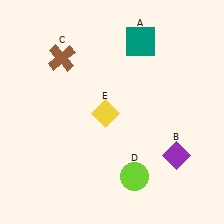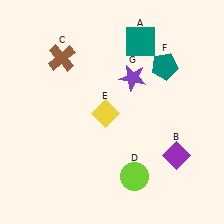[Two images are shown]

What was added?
A teal pentagon (F), a purple star (G) were added in Image 2.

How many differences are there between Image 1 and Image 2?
There are 2 differences between the two images.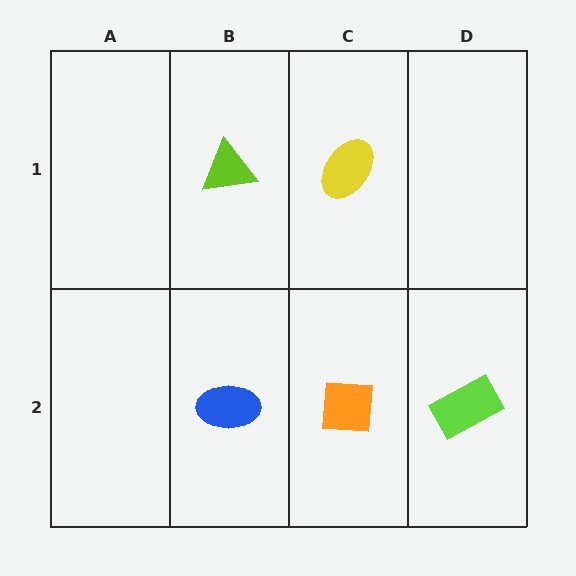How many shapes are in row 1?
2 shapes.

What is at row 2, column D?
A lime rectangle.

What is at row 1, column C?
A yellow ellipse.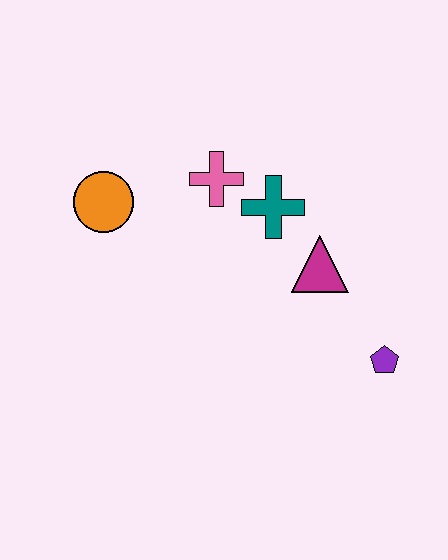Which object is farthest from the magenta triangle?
The orange circle is farthest from the magenta triangle.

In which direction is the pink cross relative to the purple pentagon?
The pink cross is above the purple pentagon.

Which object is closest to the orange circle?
The pink cross is closest to the orange circle.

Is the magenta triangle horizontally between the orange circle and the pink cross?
No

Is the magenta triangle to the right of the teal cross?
Yes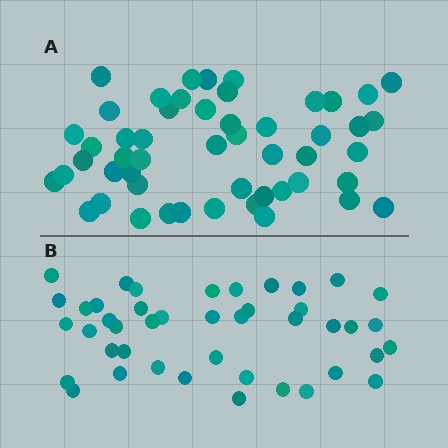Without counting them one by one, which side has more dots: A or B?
Region A (the top region) has more dots.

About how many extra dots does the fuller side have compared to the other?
Region A has roughly 8 or so more dots than region B.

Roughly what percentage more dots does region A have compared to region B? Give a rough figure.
About 20% more.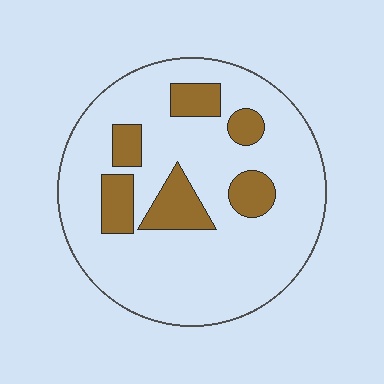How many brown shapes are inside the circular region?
6.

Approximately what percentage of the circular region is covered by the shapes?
Approximately 20%.